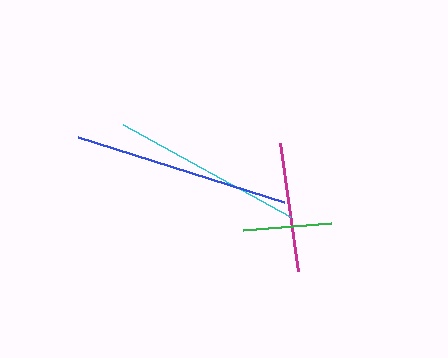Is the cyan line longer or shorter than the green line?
The cyan line is longer than the green line.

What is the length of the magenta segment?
The magenta segment is approximately 129 pixels long.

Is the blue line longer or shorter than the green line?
The blue line is longer than the green line.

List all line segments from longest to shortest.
From longest to shortest: blue, cyan, magenta, green.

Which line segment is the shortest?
The green line is the shortest at approximately 89 pixels.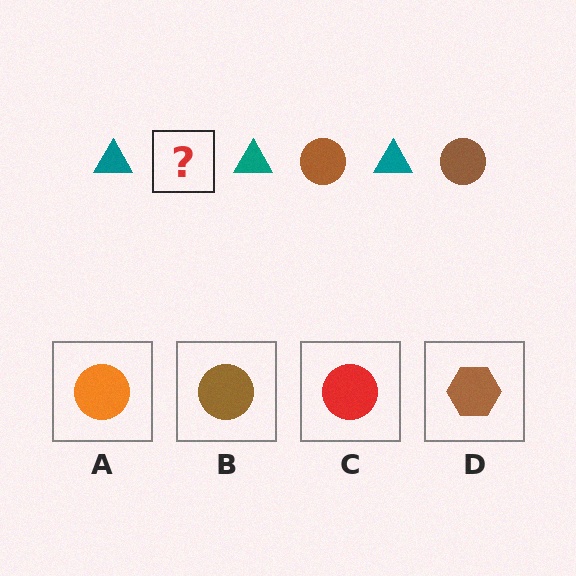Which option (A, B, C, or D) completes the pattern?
B.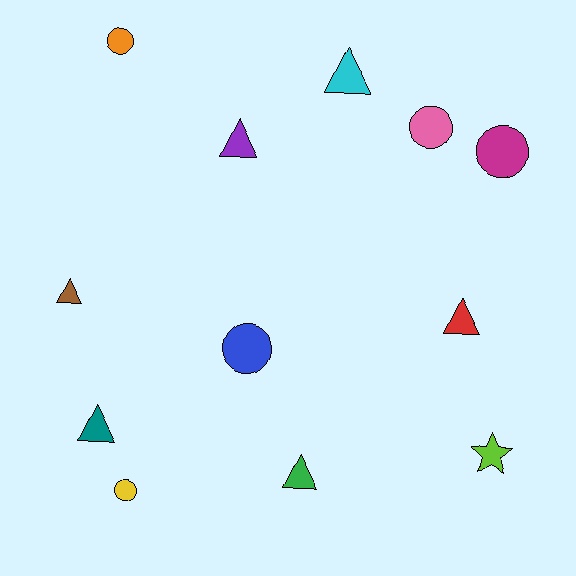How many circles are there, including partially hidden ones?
There are 5 circles.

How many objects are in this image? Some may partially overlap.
There are 12 objects.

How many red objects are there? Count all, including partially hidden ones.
There is 1 red object.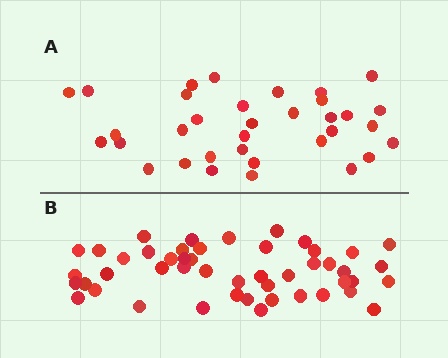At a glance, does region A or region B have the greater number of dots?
Region B (the bottom region) has more dots.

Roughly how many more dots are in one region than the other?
Region B has approximately 15 more dots than region A.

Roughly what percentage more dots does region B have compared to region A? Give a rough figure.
About 40% more.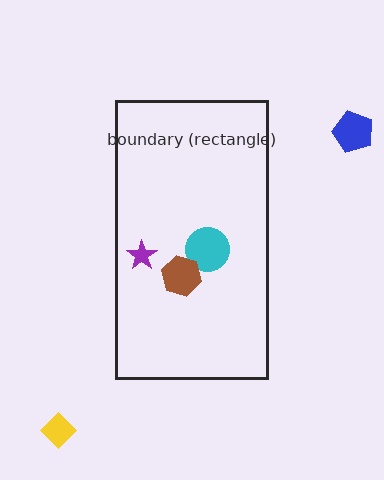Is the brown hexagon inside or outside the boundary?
Inside.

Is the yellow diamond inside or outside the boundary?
Outside.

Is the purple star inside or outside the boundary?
Inside.